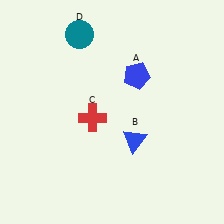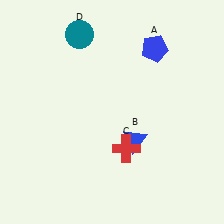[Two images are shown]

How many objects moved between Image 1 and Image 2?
2 objects moved between the two images.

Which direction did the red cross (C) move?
The red cross (C) moved right.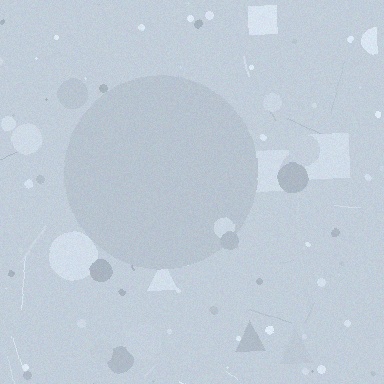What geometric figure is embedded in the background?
A circle is embedded in the background.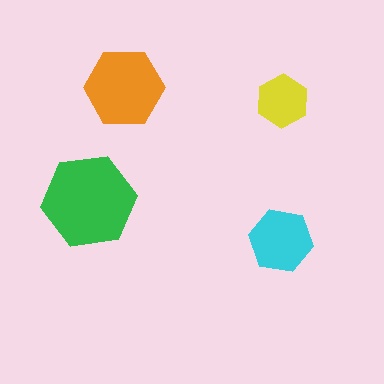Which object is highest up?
The orange hexagon is topmost.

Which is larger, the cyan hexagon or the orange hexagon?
The orange one.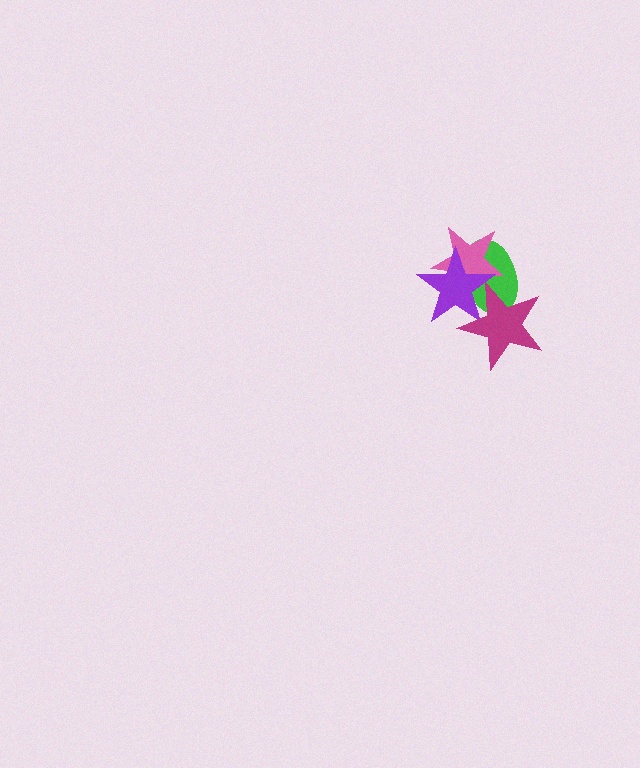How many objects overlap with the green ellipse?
3 objects overlap with the green ellipse.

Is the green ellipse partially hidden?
Yes, it is partially covered by another shape.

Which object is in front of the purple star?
The magenta star is in front of the purple star.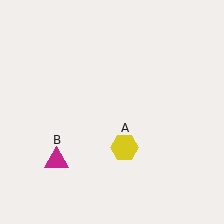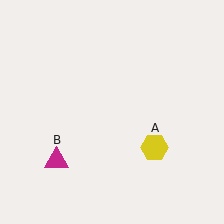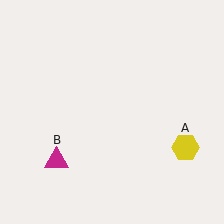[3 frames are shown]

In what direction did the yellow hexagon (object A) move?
The yellow hexagon (object A) moved right.